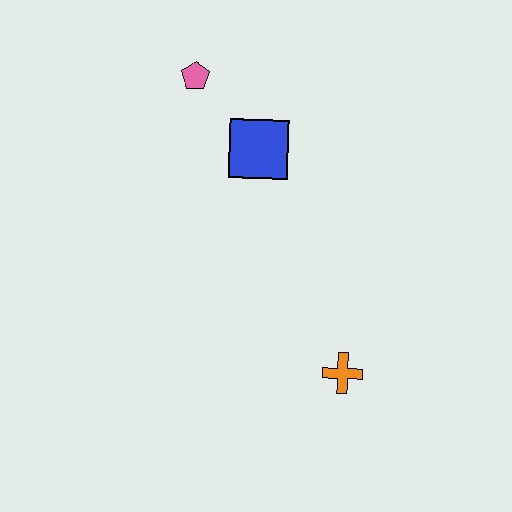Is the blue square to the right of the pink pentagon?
Yes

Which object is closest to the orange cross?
The blue square is closest to the orange cross.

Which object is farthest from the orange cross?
The pink pentagon is farthest from the orange cross.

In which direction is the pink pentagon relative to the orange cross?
The pink pentagon is above the orange cross.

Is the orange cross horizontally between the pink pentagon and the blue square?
No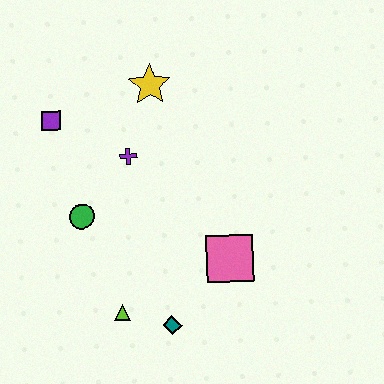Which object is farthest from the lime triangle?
The yellow star is farthest from the lime triangle.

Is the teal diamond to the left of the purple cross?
No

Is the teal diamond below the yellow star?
Yes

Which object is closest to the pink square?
The teal diamond is closest to the pink square.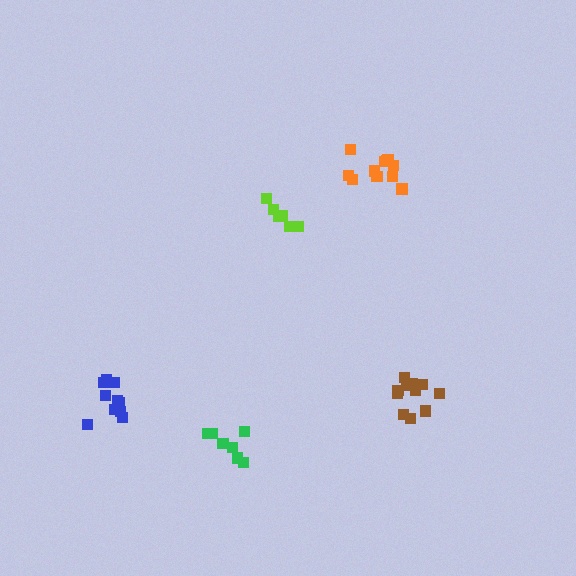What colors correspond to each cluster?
The clusters are colored: lime, blue, brown, orange, green.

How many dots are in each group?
Group 1: 6 dots, Group 2: 10 dots, Group 3: 11 dots, Group 4: 11 dots, Group 5: 7 dots (45 total).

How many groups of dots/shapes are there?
There are 5 groups.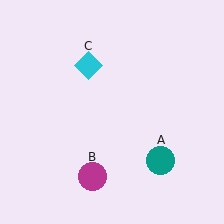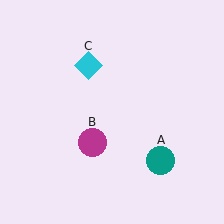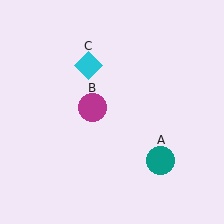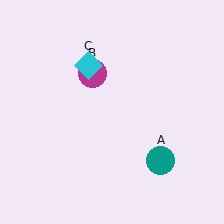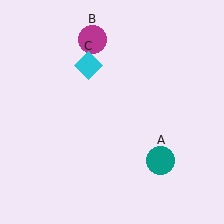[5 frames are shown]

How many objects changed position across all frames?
1 object changed position: magenta circle (object B).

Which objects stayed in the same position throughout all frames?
Teal circle (object A) and cyan diamond (object C) remained stationary.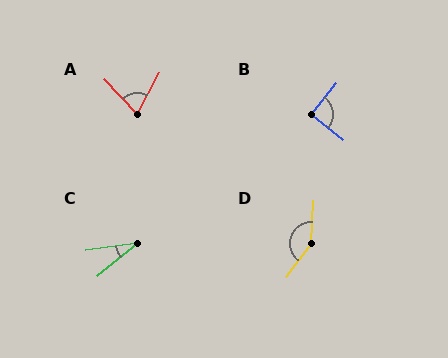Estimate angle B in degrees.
Approximately 90 degrees.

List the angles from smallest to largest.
C (32°), A (71°), B (90°), D (147°).